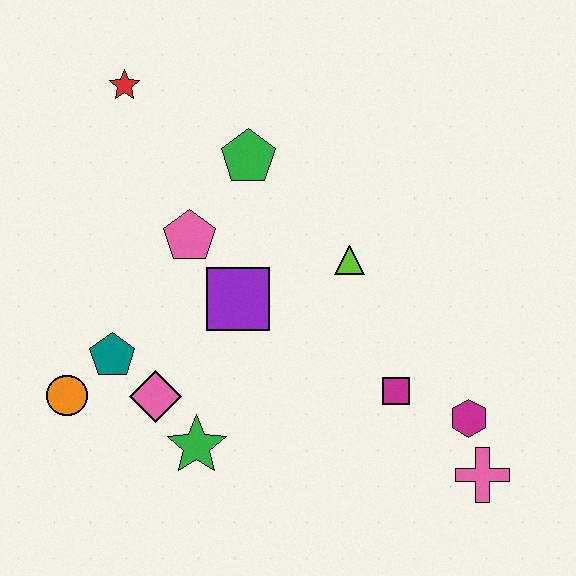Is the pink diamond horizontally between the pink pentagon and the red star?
Yes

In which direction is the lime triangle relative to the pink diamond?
The lime triangle is to the right of the pink diamond.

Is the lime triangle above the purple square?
Yes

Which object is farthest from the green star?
The red star is farthest from the green star.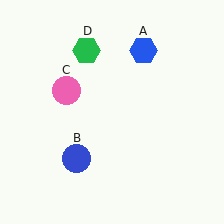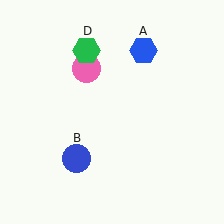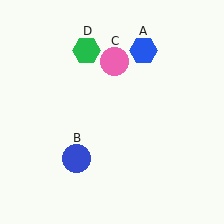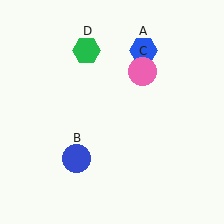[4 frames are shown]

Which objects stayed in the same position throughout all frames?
Blue hexagon (object A) and blue circle (object B) and green hexagon (object D) remained stationary.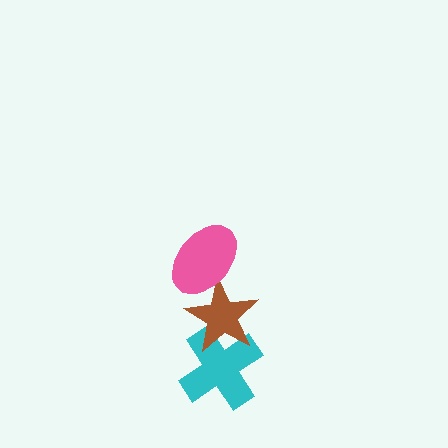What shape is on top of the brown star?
The pink ellipse is on top of the brown star.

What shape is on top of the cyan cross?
The brown star is on top of the cyan cross.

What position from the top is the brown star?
The brown star is 2nd from the top.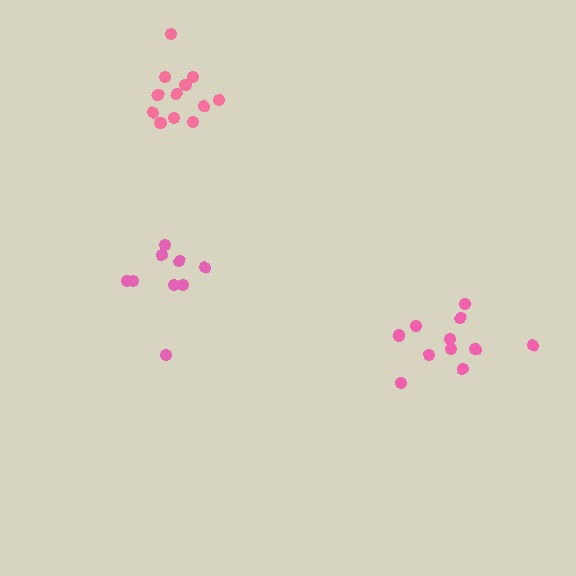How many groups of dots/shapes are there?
There are 3 groups.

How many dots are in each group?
Group 1: 12 dots, Group 2: 9 dots, Group 3: 13 dots (34 total).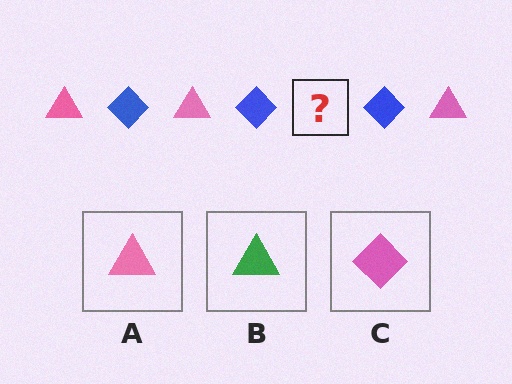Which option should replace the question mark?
Option A.